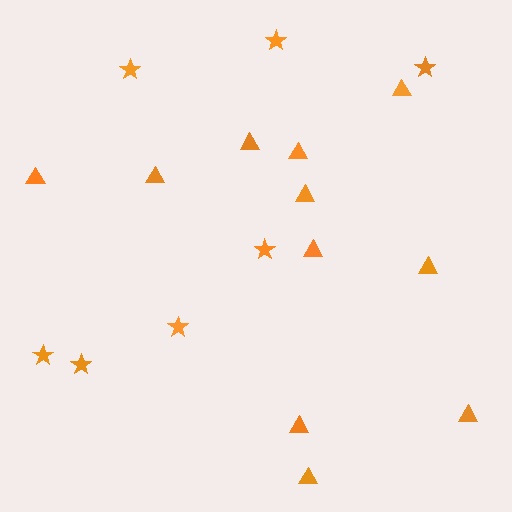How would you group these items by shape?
There are 2 groups: one group of stars (7) and one group of triangles (11).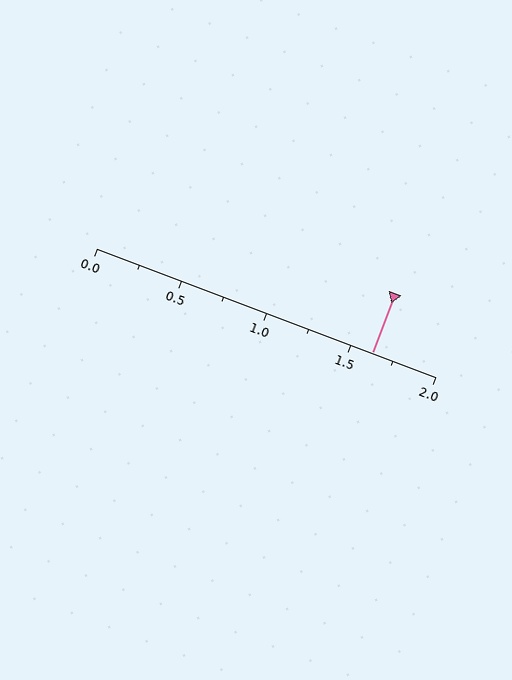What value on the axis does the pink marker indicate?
The marker indicates approximately 1.62.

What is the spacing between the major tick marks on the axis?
The major ticks are spaced 0.5 apart.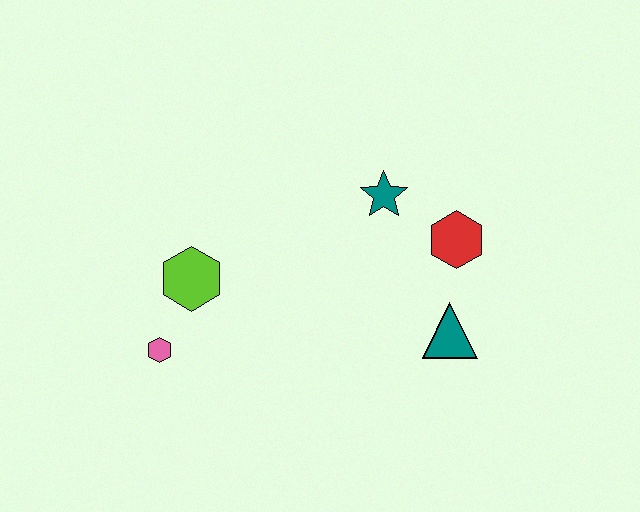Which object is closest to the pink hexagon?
The lime hexagon is closest to the pink hexagon.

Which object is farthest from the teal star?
The pink hexagon is farthest from the teal star.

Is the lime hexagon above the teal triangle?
Yes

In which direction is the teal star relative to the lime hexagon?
The teal star is to the right of the lime hexagon.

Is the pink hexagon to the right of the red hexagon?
No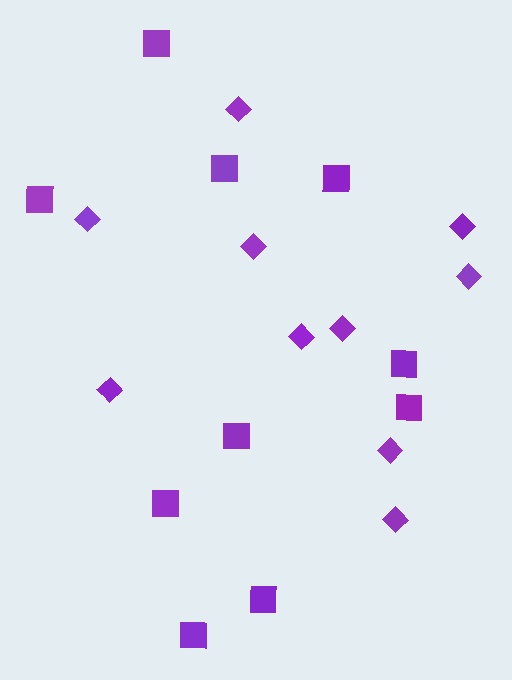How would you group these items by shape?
There are 2 groups: one group of diamonds (10) and one group of squares (10).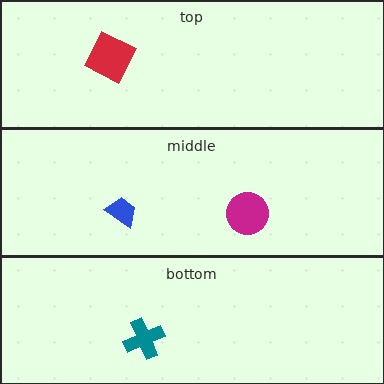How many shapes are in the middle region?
2.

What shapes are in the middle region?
The blue trapezoid, the magenta circle.